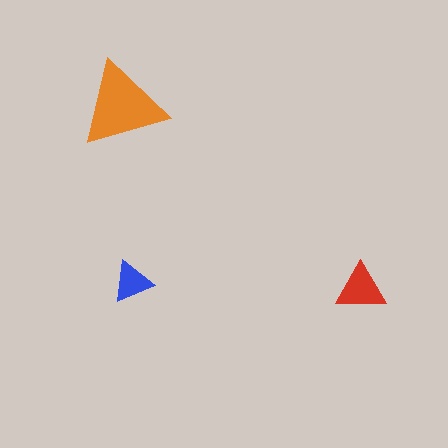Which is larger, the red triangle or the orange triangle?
The orange one.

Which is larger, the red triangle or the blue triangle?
The red one.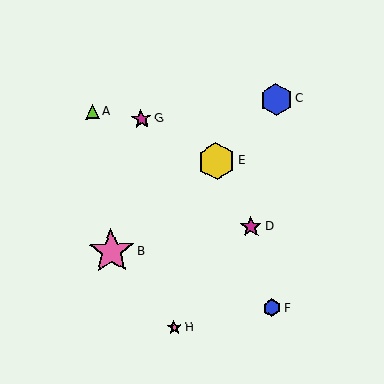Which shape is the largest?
The pink star (labeled B) is the largest.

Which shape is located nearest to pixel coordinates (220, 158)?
The yellow hexagon (labeled E) at (216, 161) is nearest to that location.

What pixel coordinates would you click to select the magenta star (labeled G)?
Click at (141, 119) to select the magenta star G.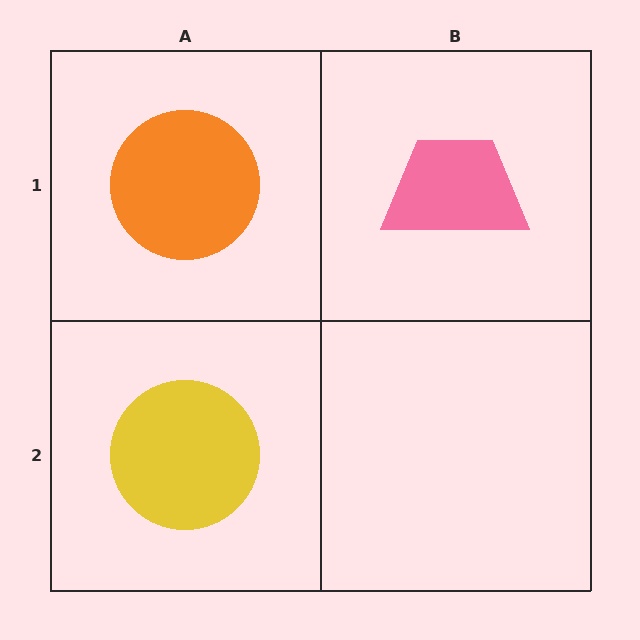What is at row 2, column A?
A yellow circle.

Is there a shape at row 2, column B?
No, that cell is empty.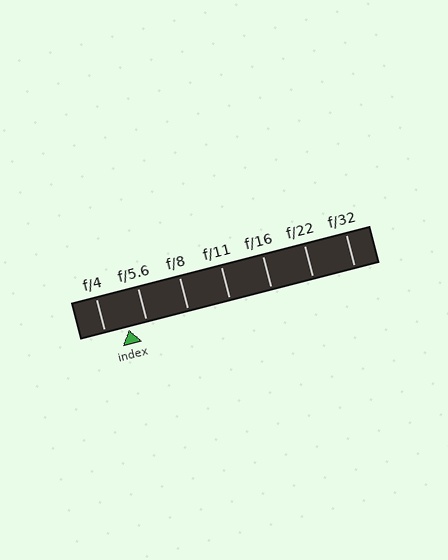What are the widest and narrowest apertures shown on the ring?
The widest aperture shown is f/4 and the narrowest is f/32.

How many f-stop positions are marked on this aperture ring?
There are 7 f-stop positions marked.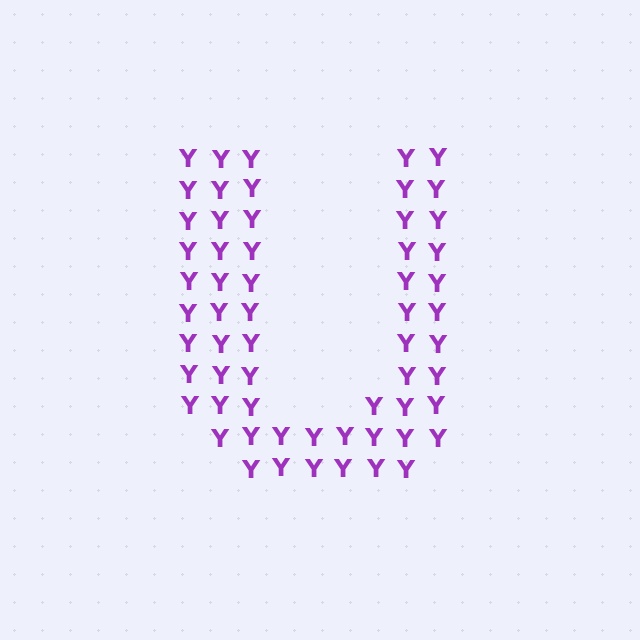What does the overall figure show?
The overall figure shows the letter U.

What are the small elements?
The small elements are letter Y's.